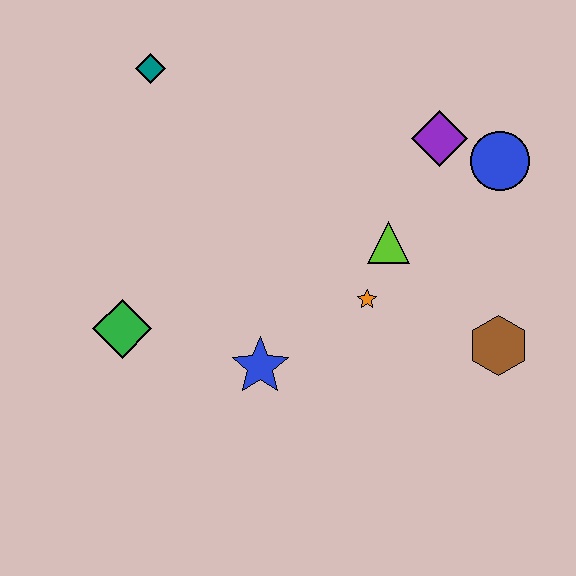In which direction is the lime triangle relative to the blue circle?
The lime triangle is to the left of the blue circle.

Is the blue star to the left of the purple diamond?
Yes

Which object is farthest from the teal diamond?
The brown hexagon is farthest from the teal diamond.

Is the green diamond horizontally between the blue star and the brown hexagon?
No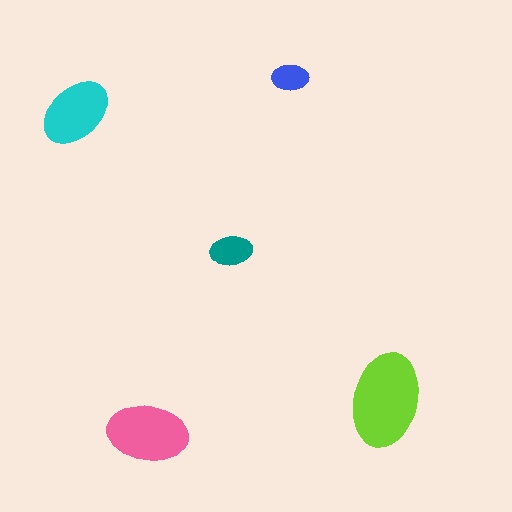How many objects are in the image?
There are 5 objects in the image.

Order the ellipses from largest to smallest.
the lime one, the pink one, the cyan one, the teal one, the blue one.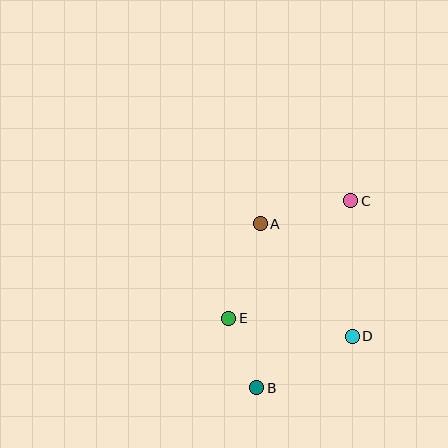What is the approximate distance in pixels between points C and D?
The distance between C and D is approximately 136 pixels.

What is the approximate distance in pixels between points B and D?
The distance between B and D is approximately 108 pixels.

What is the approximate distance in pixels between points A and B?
The distance between A and B is approximately 164 pixels.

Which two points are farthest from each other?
Points B and C are farthest from each other.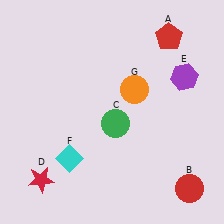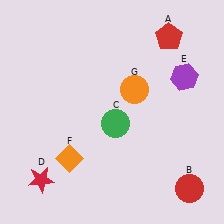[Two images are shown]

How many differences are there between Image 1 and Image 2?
There is 1 difference between the two images.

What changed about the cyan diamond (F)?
In Image 1, F is cyan. In Image 2, it changed to orange.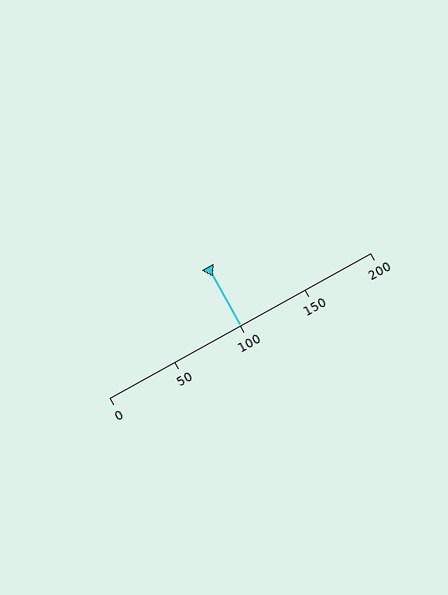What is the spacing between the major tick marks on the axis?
The major ticks are spaced 50 apart.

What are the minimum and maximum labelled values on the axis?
The axis runs from 0 to 200.